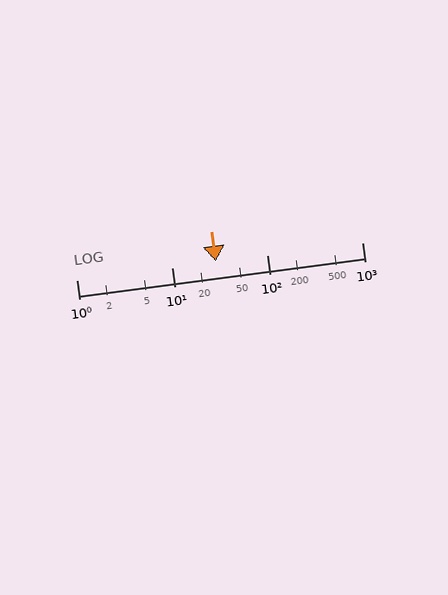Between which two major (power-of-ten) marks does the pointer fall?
The pointer is between 10 and 100.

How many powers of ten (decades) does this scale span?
The scale spans 3 decades, from 1 to 1000.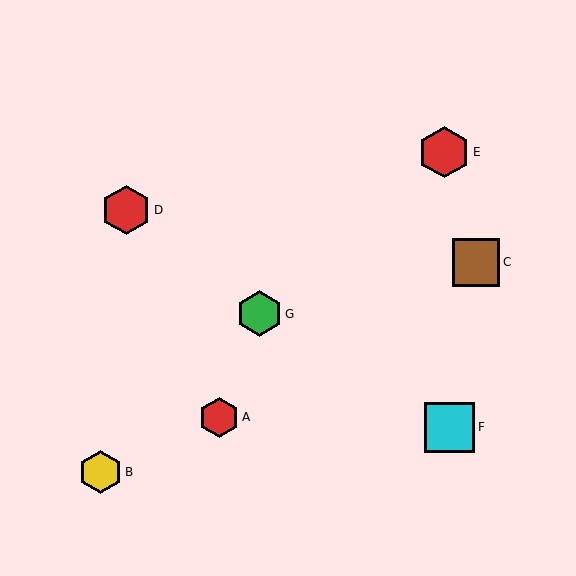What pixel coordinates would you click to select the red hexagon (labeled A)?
Click at (219, 417) to select the red hexagon A.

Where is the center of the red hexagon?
The center of the red hexagon is at (219, 417).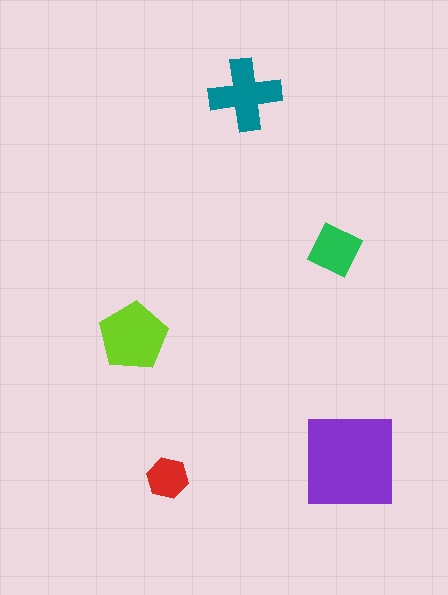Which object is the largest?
The purple square.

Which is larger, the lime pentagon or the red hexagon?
The lime pentagon.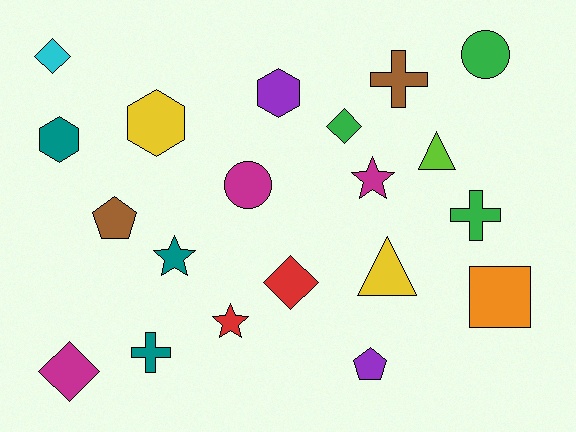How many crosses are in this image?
There are 3 crosses.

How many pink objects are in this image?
There are no pink objects.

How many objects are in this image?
There are 20 objects.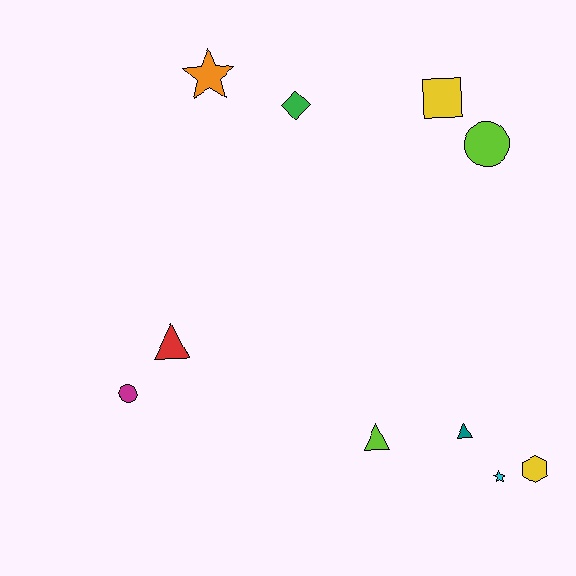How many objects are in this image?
There are 10 objects.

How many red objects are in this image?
There is 1 red object.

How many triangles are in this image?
There are 3 triangles.